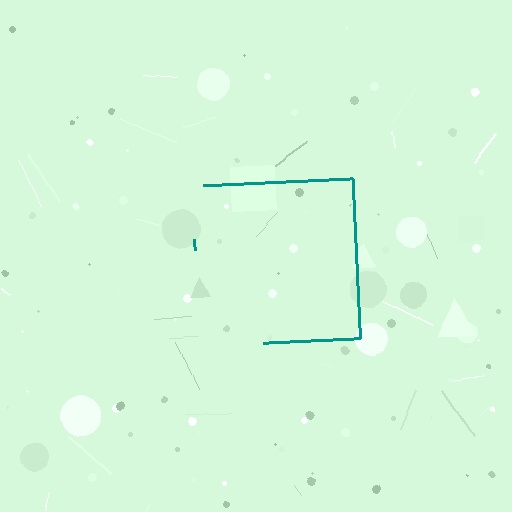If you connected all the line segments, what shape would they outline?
They would outline a square.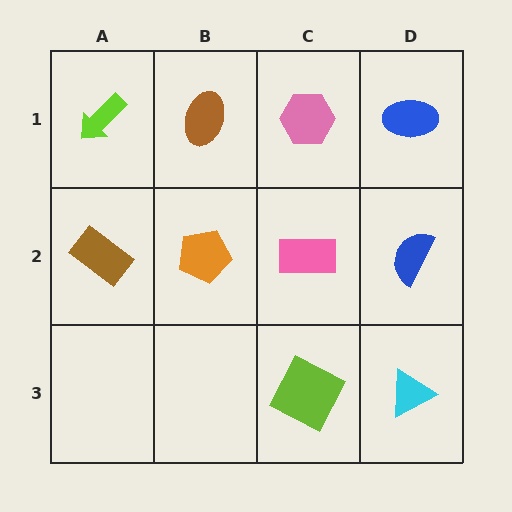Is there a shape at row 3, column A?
No, that cell is empty.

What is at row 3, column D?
A cyan triangle.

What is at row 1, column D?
A blue ellipse.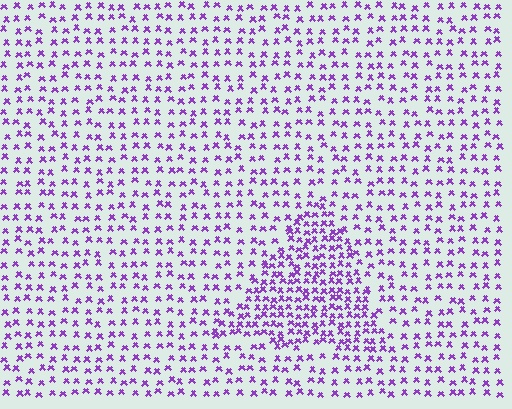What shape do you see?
I see a triangle.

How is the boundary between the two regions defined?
The boundary is defined by a change in element density (approximately 1.9x ratio). All elements are the same color, size, and shape.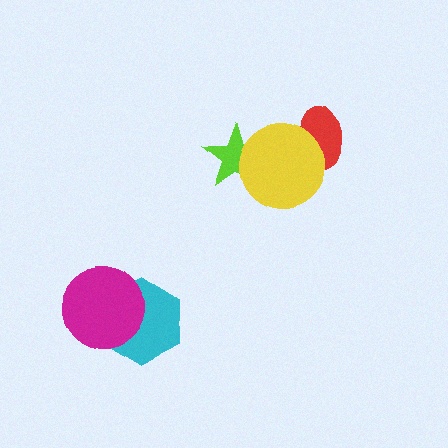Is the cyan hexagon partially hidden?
Yes, it is partially covered by another shape.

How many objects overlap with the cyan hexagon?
1 object overlaps with the cyan hexagon.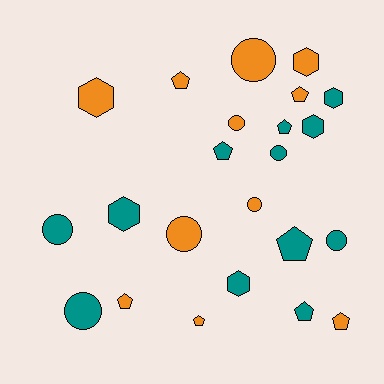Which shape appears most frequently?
Pentagon, with 9 objects.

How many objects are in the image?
There are 23 objects.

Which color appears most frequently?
Teal, with 12 objects.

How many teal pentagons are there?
There are 4 teal pentagons.